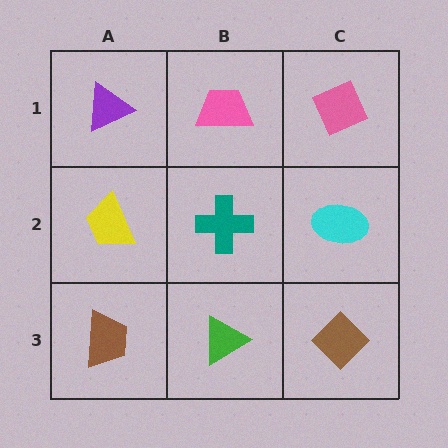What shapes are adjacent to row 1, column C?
A cyan ellipse (row 2, column C), a pink trapezoid (row 1, column B).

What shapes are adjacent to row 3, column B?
A teal cross (row 2, column B), a brown trapezoid (row 3, column A), a brown diamond (row 3, column C).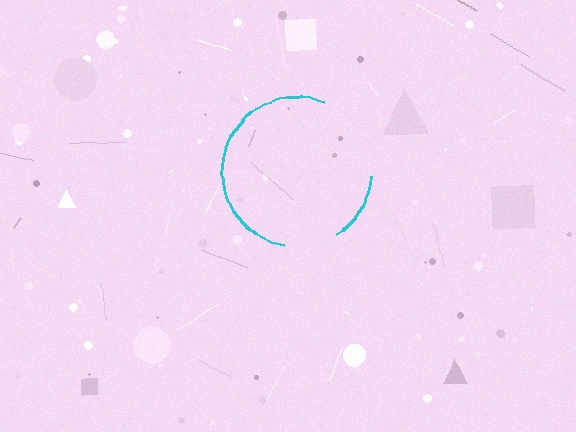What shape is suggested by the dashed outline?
The dashed outline suggests a circle.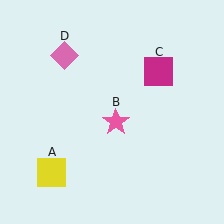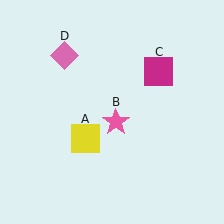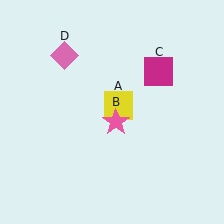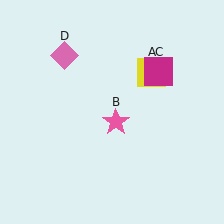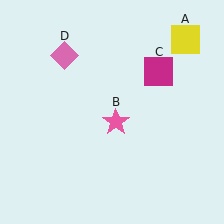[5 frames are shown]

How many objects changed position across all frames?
1 object changed position: yellow square (object A).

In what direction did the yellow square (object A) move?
The yellow square (object A) moved up and to the right.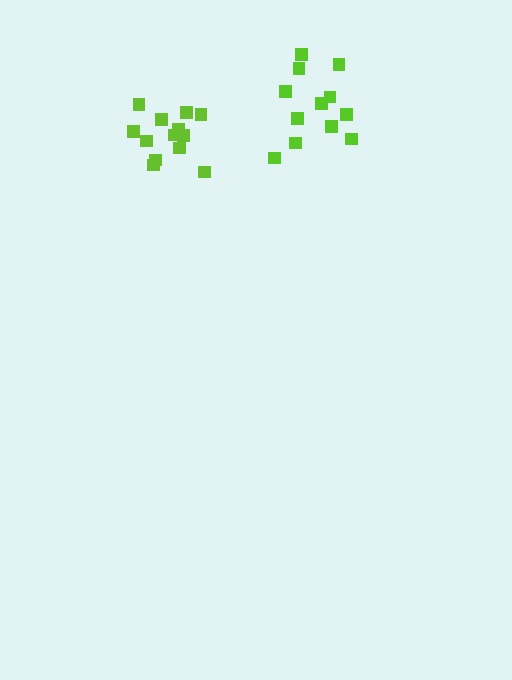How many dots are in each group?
Group 1: 13 dots, Group 2: 12 dots (25 total).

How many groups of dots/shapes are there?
There are 2 groups.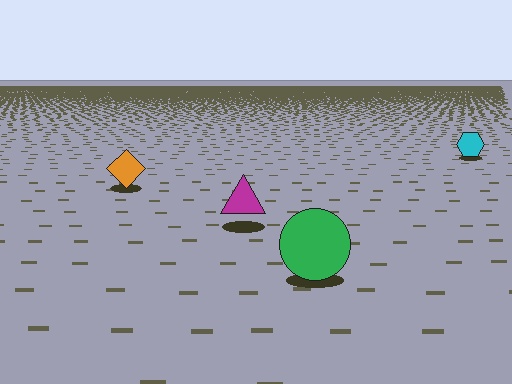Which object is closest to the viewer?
The green circle is closest. The texture marks near it are larger and more spread out.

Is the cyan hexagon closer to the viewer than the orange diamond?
No. The orange diamond is closer — you can tell from the texture gradient: the ground texture is coarser near it.